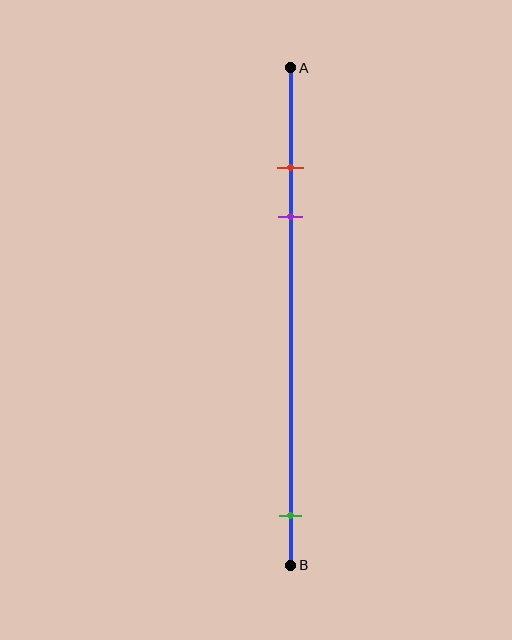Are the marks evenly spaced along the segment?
No, the marks are not evenly spaced.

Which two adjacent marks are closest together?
The red and purple marks are the closest adjacent pair.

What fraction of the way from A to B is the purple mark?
The purple mark is approximately 30% (0.3) of the way from A to B.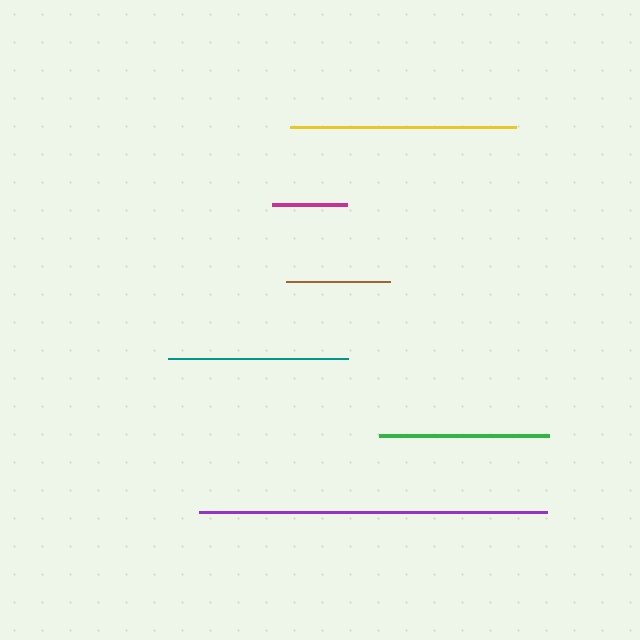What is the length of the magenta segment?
The magenta segment is approximately 75 pixels long.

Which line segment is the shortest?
The magenta line is the shortest at approximately 75 pixels.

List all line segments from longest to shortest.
From longest to shortest: purple, yellow, teal, green, brown, magenta.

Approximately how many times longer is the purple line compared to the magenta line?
The purple line is approximately 4.7 times the length of the magenta line.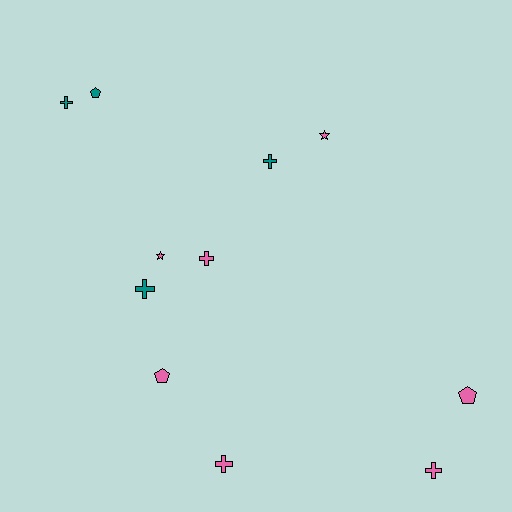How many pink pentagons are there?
There are 2 pink pentagons.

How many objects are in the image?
There are 11 objects.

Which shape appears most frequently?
Cross, with 6 objects.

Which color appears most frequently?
Pink, with 7 objects.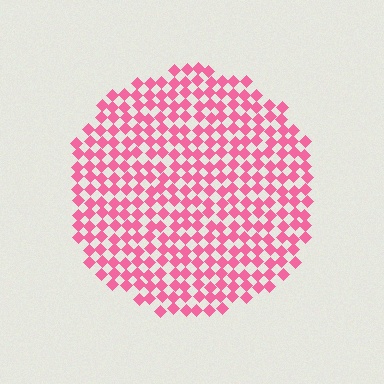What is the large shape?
The large shape is a circle.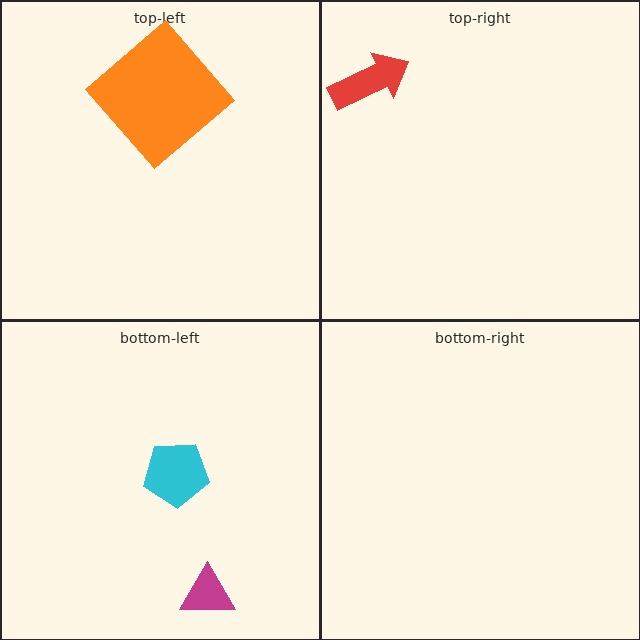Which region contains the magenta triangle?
The bottom-left region.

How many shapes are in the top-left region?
1.